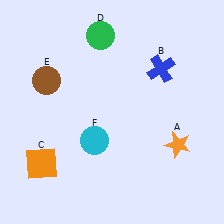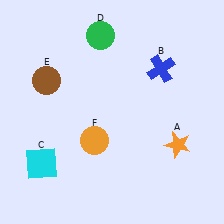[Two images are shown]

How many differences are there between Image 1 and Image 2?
There are 2 differences between the two images.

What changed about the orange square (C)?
In Image 1, C is orange. In Image 2, it changed to cyan.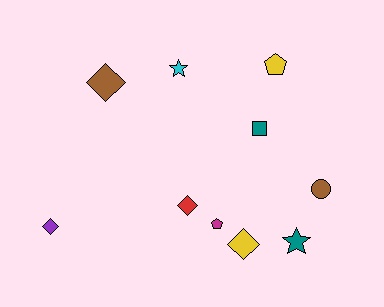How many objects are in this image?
There are 10 objects.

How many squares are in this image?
There is 1 square.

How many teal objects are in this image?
There are 2 teal objects.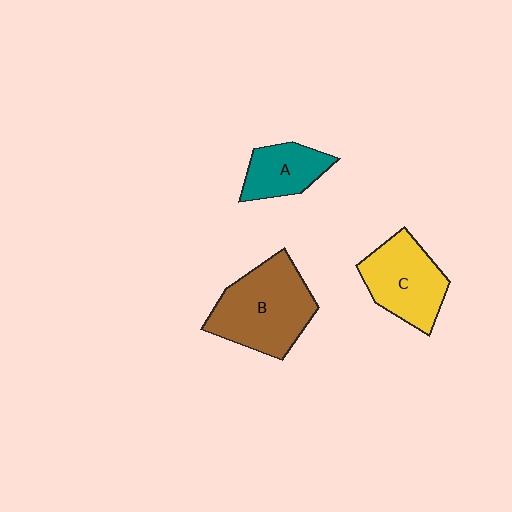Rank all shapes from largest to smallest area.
From largest to smallest: B (brown), C (yellow), A (teal).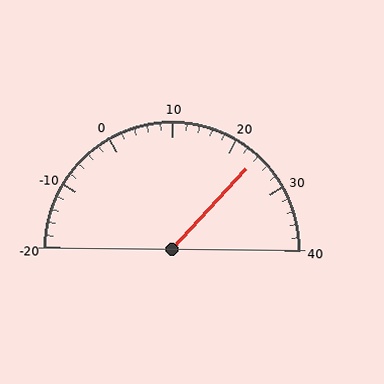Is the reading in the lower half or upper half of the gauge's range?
The reading is in the upper half of the range (-20 to 40).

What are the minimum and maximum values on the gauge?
The gauge ranges from -20 to 40.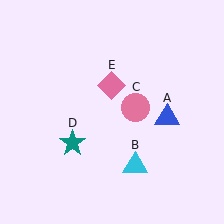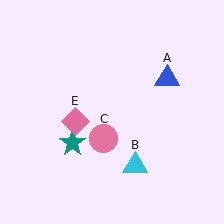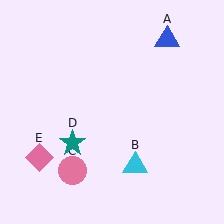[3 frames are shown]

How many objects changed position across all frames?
3 objects changed position: blue triangle (object A), pink circle (object C), pink diamond (object E).